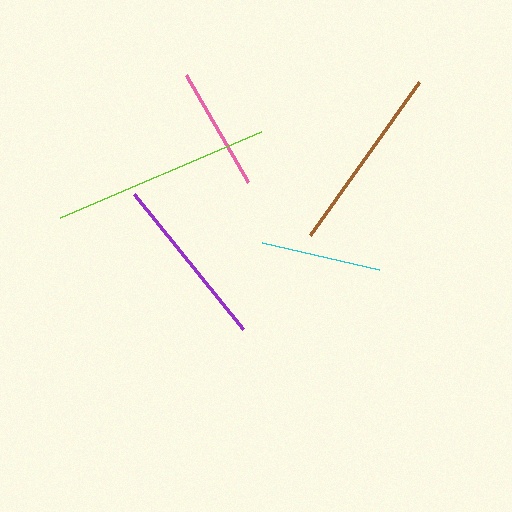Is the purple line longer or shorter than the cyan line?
The purple line is longer than the cyan line.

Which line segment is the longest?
The lime line is the longest at approximately 219 pixels.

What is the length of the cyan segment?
The cyan segment is approximately 120 pixels long.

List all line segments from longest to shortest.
From longest to shortest: lime, brown, purple, pink, cyan.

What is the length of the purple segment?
The purple segment is approximately 173 pixels long.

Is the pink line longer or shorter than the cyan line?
The pink line is longer than the cyan line.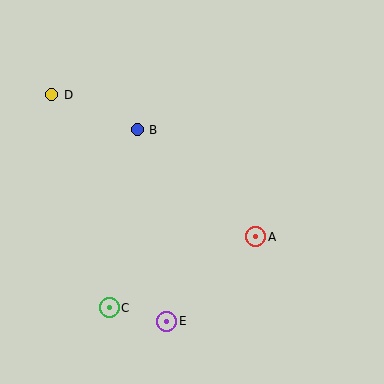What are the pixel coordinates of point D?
Point D is at (52, 95).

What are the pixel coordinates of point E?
Point E is at (167, 321).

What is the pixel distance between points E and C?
The distance between E and C is 59 pixels.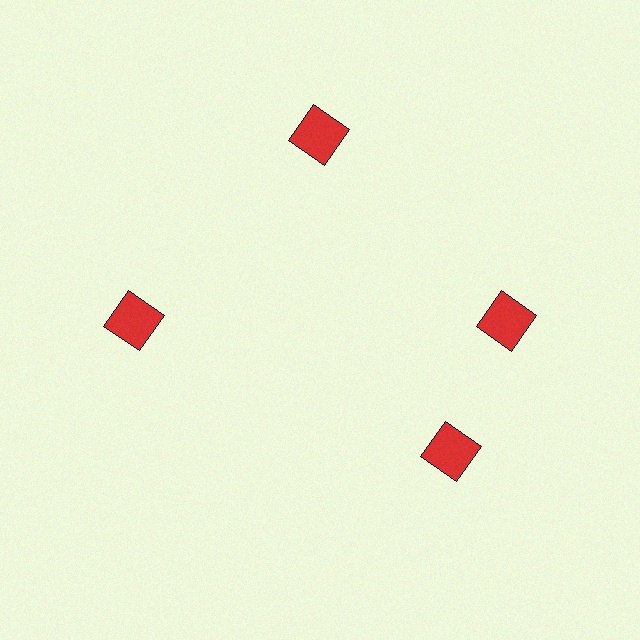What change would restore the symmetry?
The symmetry would be restored by rotating it back into even spacing with its neighbors so that all 4 squares sit at equal angles and equal distance from the center.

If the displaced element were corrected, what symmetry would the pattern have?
It would have 4-fold rotational symmetry — the pattern would map onto itself every 90 degrees.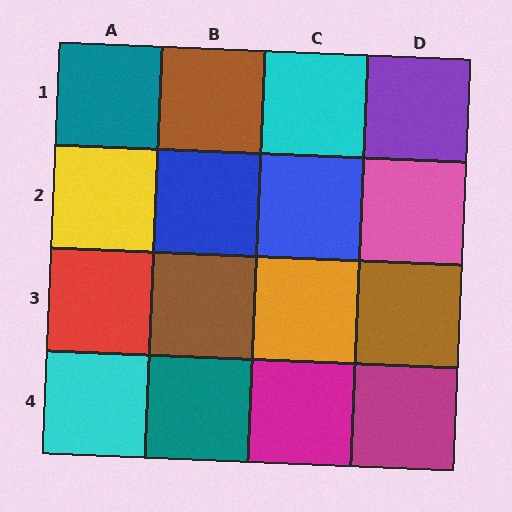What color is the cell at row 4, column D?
Magenta.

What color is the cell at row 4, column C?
Magenta.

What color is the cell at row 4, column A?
Cyan.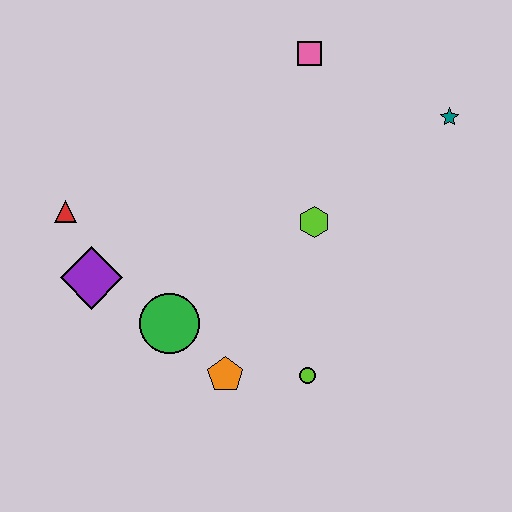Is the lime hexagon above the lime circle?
Yes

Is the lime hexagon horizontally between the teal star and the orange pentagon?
Yes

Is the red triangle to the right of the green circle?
No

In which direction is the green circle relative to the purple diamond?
The green circle is to the right of the purple diamond.